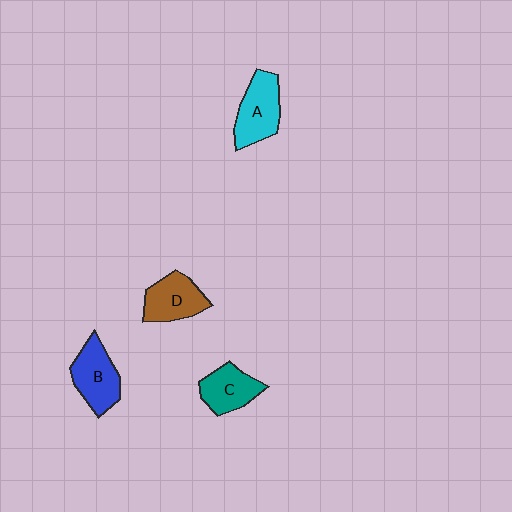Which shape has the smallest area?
Shape C (teal).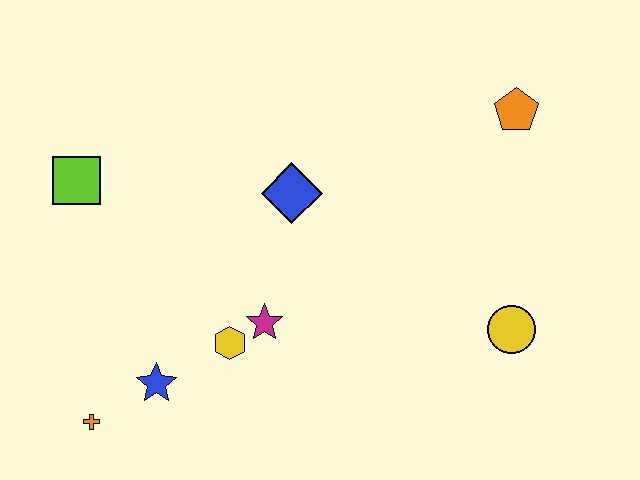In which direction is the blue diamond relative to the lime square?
The blue diamond is to the right of the lime square.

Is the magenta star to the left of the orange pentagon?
Yes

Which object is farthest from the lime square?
The yellow circle is farthest from the lime square.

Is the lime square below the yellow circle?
No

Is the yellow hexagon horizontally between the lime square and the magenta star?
Yes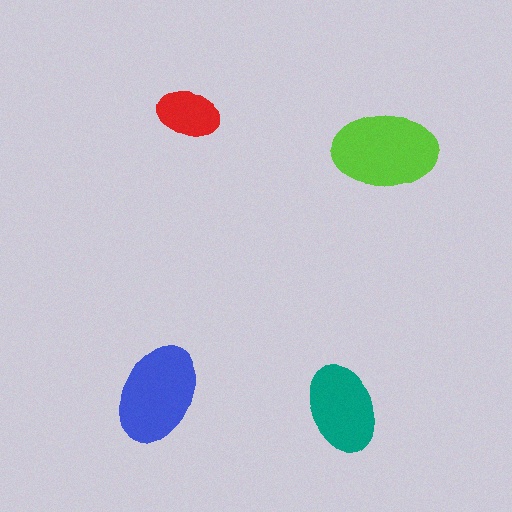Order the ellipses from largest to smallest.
the lime one, the blue one, the teal one, the red one.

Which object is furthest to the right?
The lime ellipse is rightmost.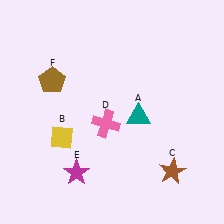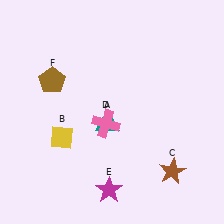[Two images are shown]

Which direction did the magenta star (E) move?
The magenta star (E) moved right.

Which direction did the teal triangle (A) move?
The teal triangle (A) moved left.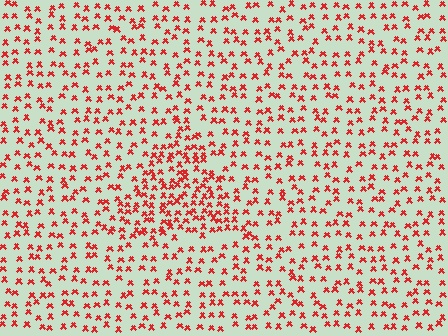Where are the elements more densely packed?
The elements are more densely packed inside the triangle boundary.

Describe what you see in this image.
The image contains small red elements arranged at two different densities. A triangle-shaped region is visible where the elements are more densely packed than the surrounding area.